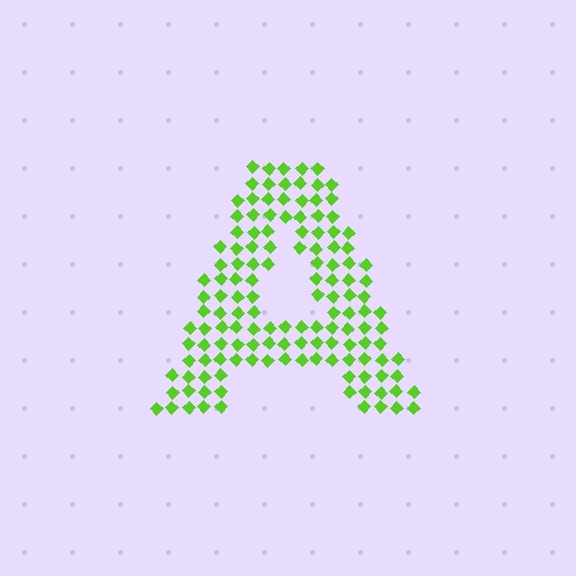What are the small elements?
The small elements are diamonds.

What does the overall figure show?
The overall figure shows the letter A.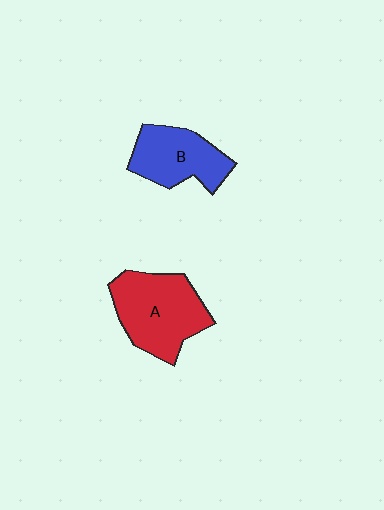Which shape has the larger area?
Shape A (red).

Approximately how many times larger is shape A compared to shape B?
Approximately 1.3 times.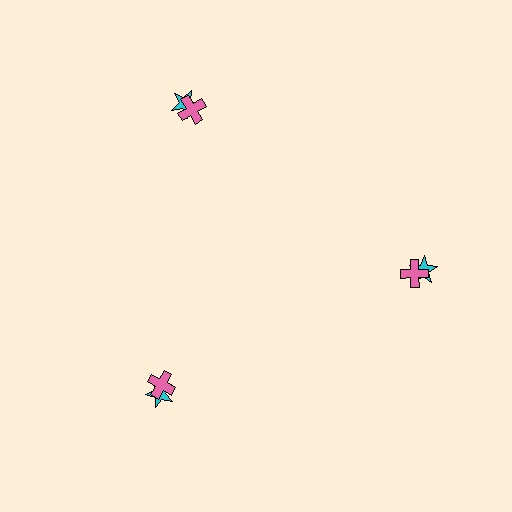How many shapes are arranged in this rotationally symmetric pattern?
There are 6 shapes, arranged in 3 groups of 2.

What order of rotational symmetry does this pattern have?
This pattern has 3-fold rotational symmetry.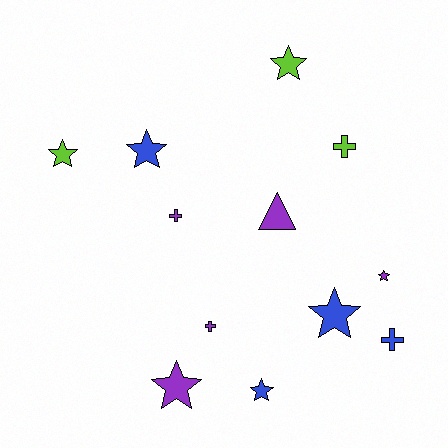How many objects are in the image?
There are 12 objects.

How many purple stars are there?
There are 2 purple stars.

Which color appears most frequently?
Purple, with 5 objects.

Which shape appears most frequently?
Star, with 7 objects.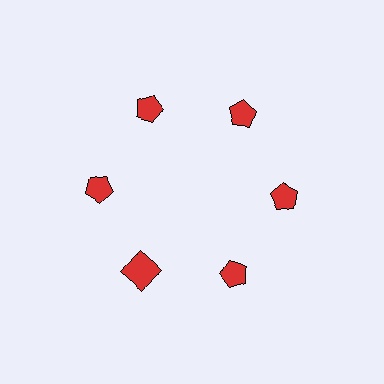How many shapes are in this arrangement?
There are 6 shapes arranged in a ring pattern.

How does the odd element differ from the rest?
It has a different shape: square instead of pentagon.